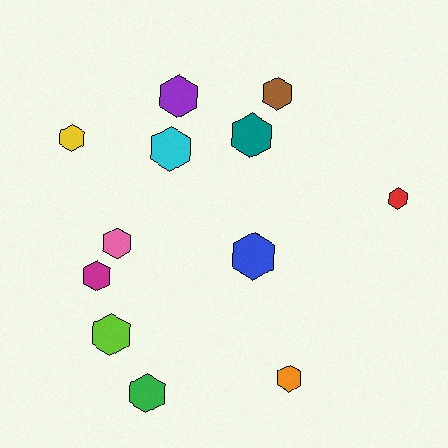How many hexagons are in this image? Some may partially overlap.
There are 12 hexagons.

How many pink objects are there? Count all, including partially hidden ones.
There is 1 pink object.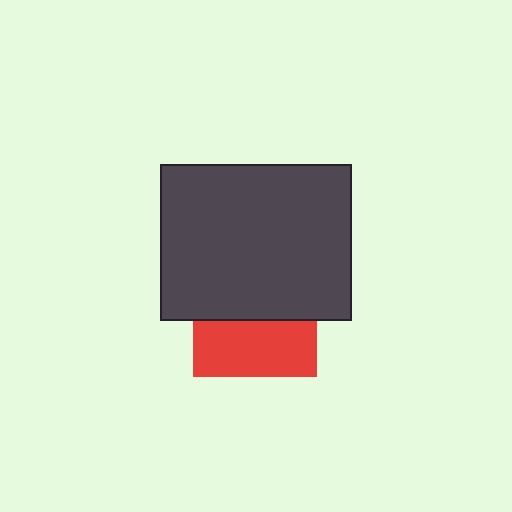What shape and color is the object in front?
The object in front is a dark gray rectangle.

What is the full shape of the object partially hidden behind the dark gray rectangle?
The partially hidden object is a red square.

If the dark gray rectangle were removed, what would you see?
You would see the complete red square.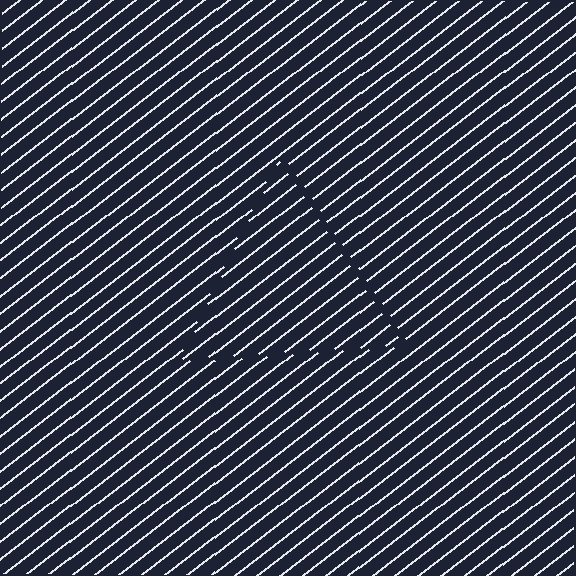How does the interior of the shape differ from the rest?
The interior of the shape contains the same grating, shifted by half a period — the contour is defined by the phase discontinuity where line-ends from the inner and outer gratings abut.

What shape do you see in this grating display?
An illusory triangle. The interior of the shape contains the same grating, shifted by half a period — the contour is defined by the phase discontinuity where line-ends from the inner and outer gratings abut.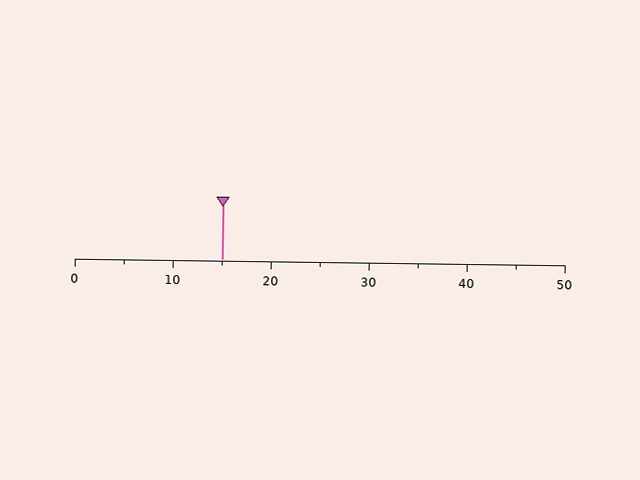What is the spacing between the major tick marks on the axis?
The major ticks are spaced 10 apart.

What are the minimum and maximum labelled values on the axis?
The axis runs from 0 to 50.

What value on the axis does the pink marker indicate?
The marker indicates approximately 15.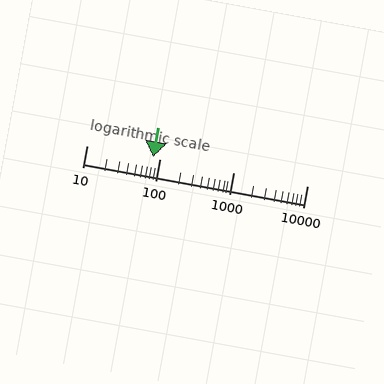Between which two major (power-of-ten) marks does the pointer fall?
The pointer is between 10 and 100.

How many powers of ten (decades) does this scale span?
The scale spans 3 decades, from 10 to 10000.